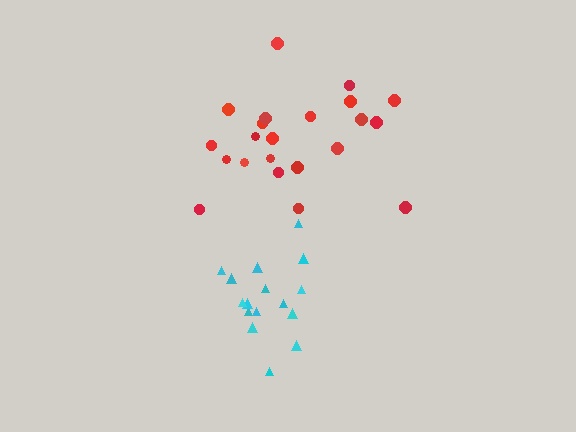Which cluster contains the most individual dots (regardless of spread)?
Red (22).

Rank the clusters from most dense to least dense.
cyan, red.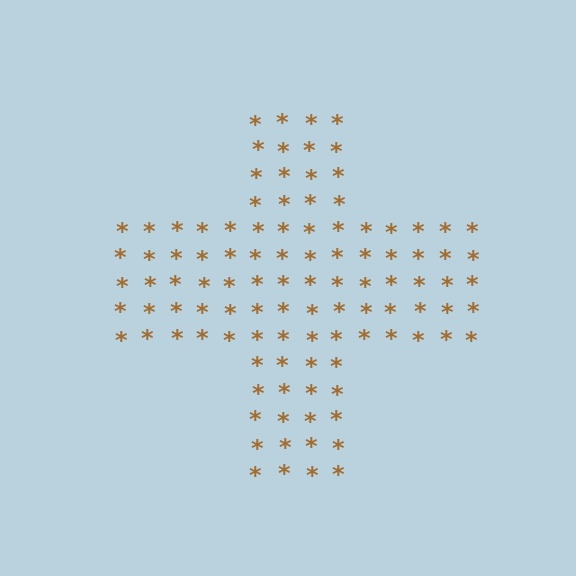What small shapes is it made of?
It is made of small asterisks.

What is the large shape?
The large shape is a cross.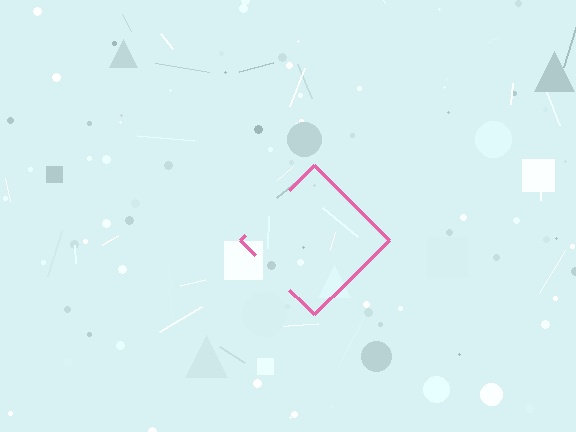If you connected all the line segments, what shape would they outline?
They would outline a diamond.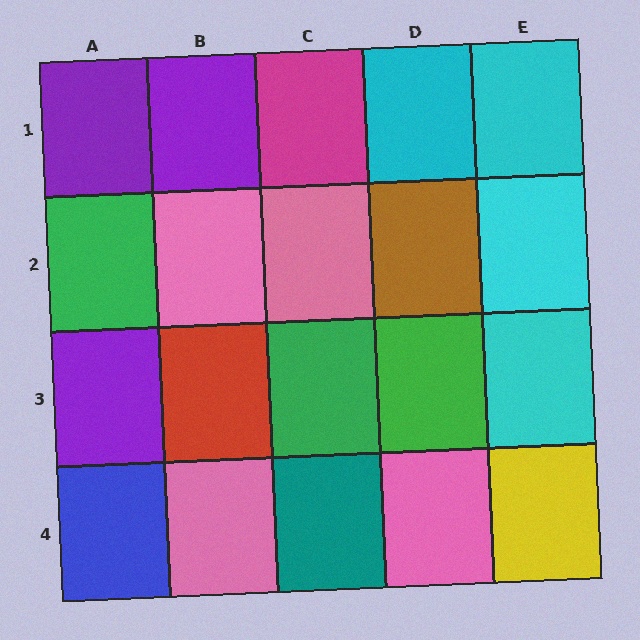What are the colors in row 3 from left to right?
Purple, red, green, green, cyan.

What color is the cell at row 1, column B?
Purple.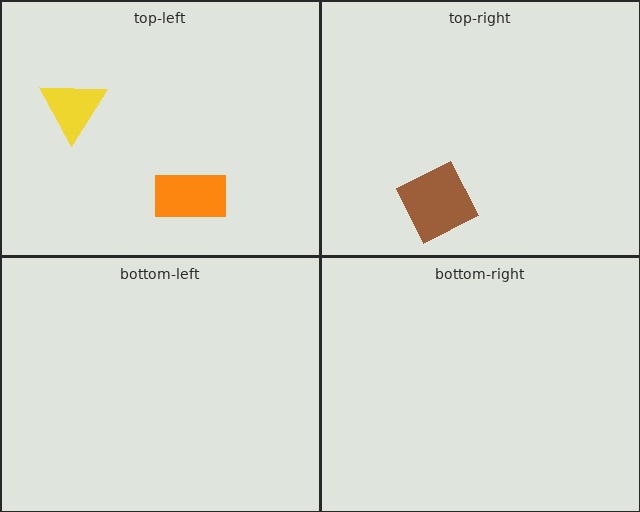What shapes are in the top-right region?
The brown square.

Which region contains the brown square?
The top-right region.